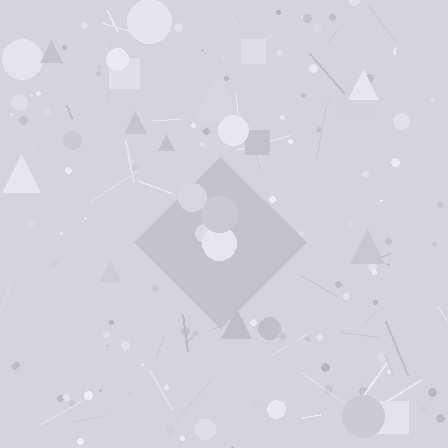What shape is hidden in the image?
A diamond is hidden in the image.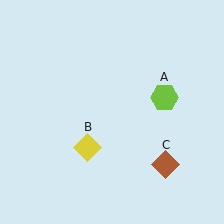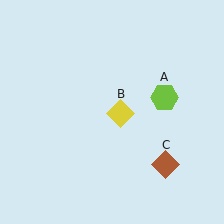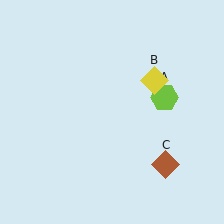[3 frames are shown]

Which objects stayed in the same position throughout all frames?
Lime hexagon (object A) and brown diamond (object C) remained stationary.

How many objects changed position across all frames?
1 object changed position: yellow diamond (object B).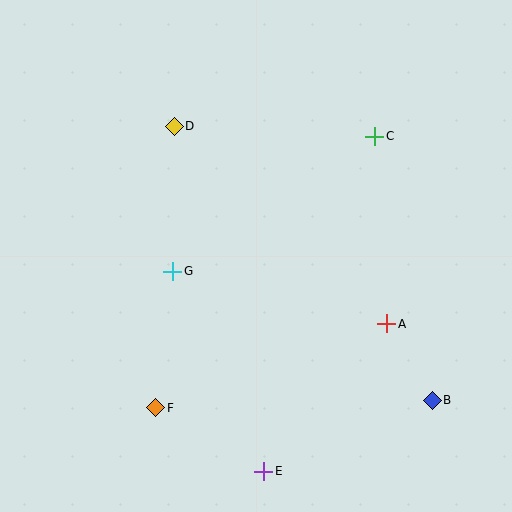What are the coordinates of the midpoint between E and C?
The midpoint between E and C is at (319, 304).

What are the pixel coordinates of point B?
Point B is at (432, 400).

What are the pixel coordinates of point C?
Point C is at (375, 136).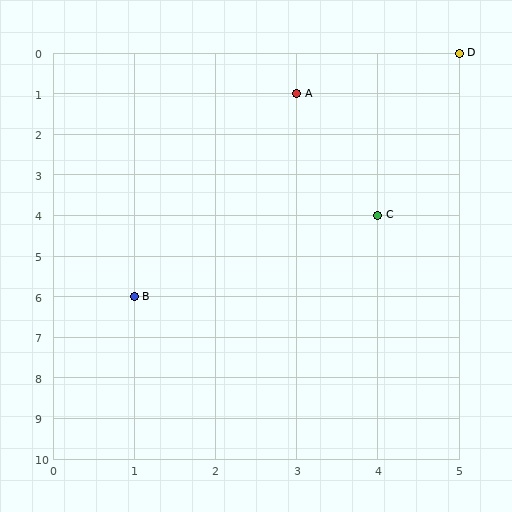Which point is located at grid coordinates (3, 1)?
Point A is at (3, 1).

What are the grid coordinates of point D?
Point D is at grid coordinates (5, 0).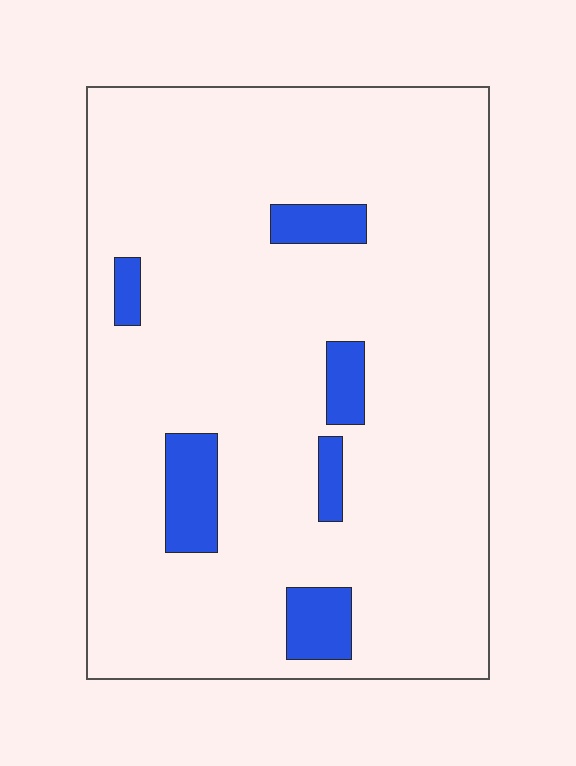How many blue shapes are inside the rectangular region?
6.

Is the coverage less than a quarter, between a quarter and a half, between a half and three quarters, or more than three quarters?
Less than a quarter.